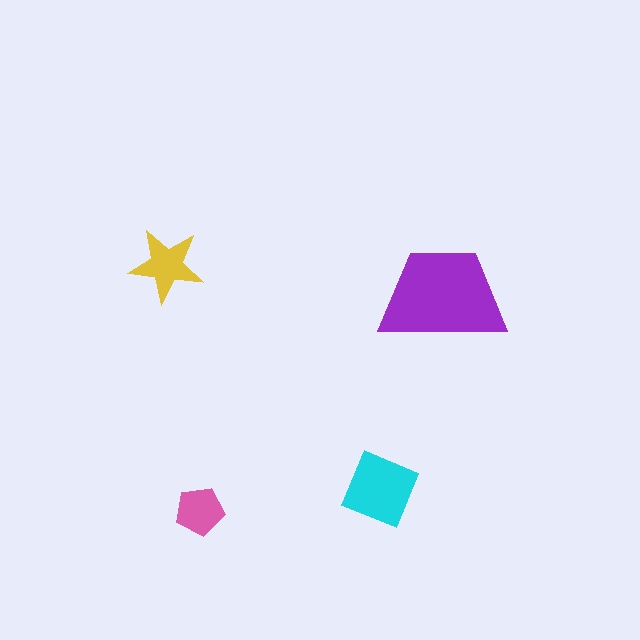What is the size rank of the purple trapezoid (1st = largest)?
1st.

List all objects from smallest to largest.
The pink pentagon, the yellow star, the cyan square, the purple trapezoid.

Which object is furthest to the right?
The purple trapezoid is rightmost.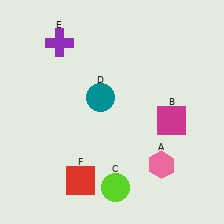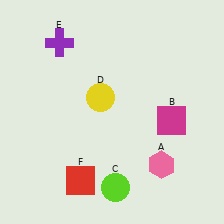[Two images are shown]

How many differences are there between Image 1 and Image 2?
There is 1 difference between the two images.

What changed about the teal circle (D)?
In Image 1, D is teal. In Image 2, it changed to yellow.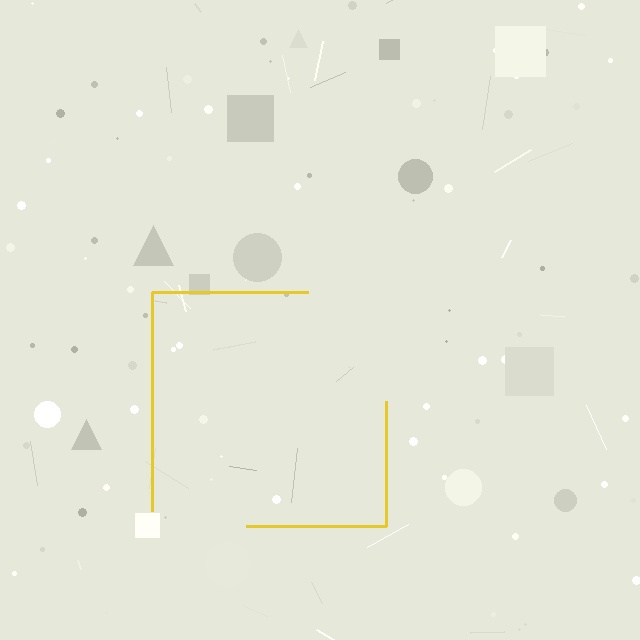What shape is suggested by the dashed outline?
The dashed outline suggests a square.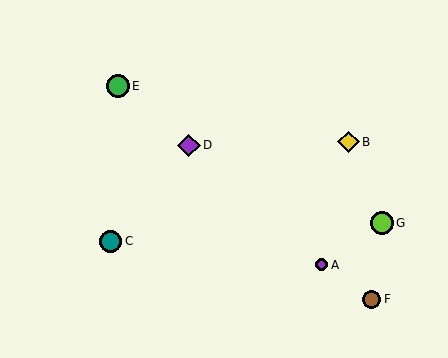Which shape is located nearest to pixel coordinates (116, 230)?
The teal circle (labeled C) at (111, 241) is nearest to that location.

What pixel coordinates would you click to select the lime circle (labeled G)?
Click at (382, 223) to select the lime circle G.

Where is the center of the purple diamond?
The center of the purple diamond is at (189, 145).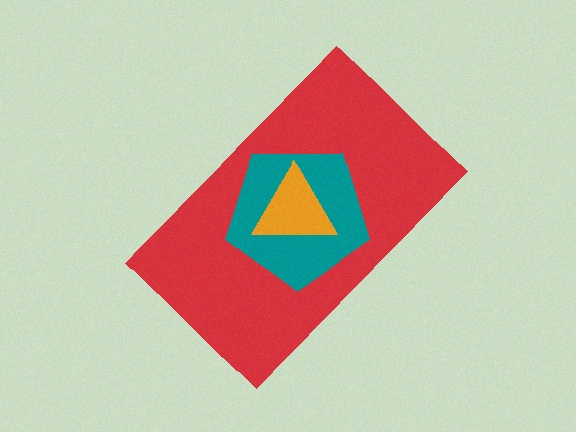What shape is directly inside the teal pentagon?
The orange triangle.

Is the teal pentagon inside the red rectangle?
Yes.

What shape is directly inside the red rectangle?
The teal pentagon.